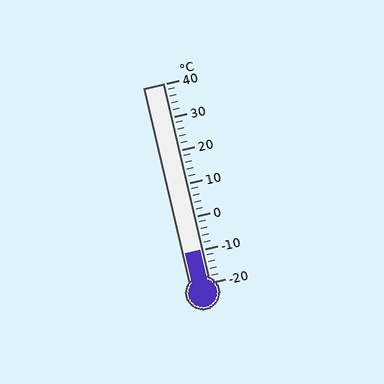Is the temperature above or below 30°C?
The temperature is below 30°C.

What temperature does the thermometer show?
The thermometer shows approximately -10°C.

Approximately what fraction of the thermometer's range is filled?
The thermometer is filled to approximately 15% of its range.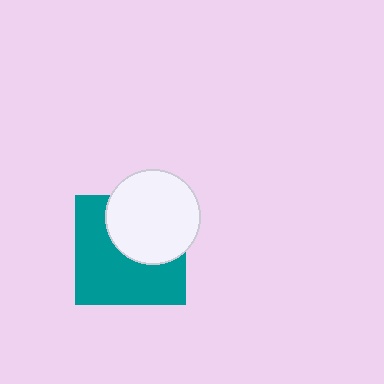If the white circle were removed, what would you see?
You would see the complete teal square.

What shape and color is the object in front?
The object in front is a white circle.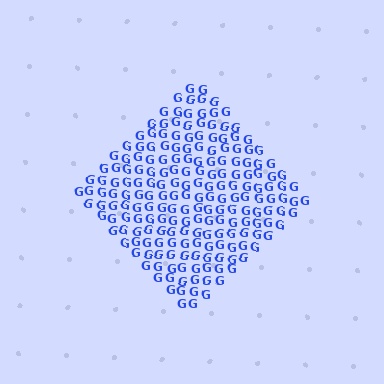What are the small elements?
The small elements are letter G's.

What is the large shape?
The large shape is a diamond.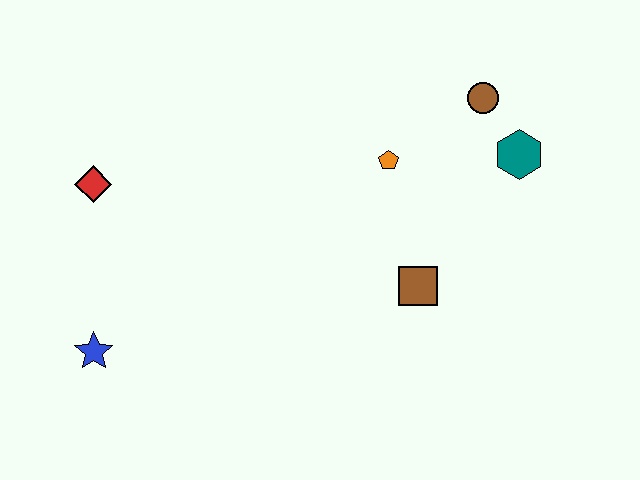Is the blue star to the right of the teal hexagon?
No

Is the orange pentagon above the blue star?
Yes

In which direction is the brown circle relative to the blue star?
The brown circle is to the right of the blue star.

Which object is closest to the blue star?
The red diamond is closest to the blue star.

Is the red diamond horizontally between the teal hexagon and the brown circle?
No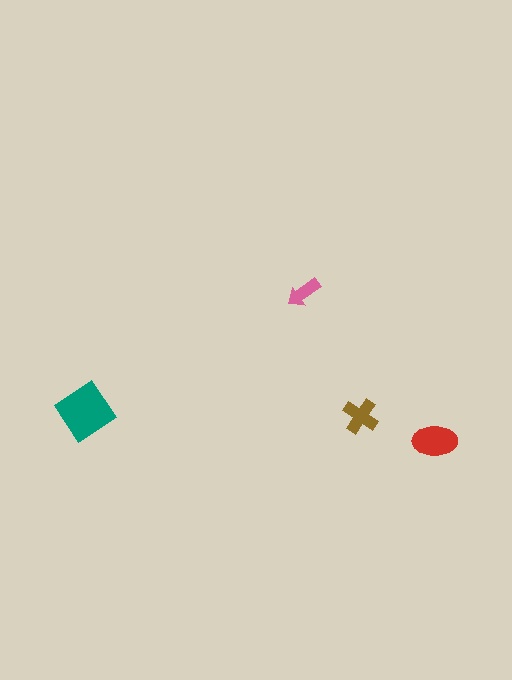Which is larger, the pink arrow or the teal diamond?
The teal diamond.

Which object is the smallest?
The pink arrow.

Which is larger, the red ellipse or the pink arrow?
The red ellipse.